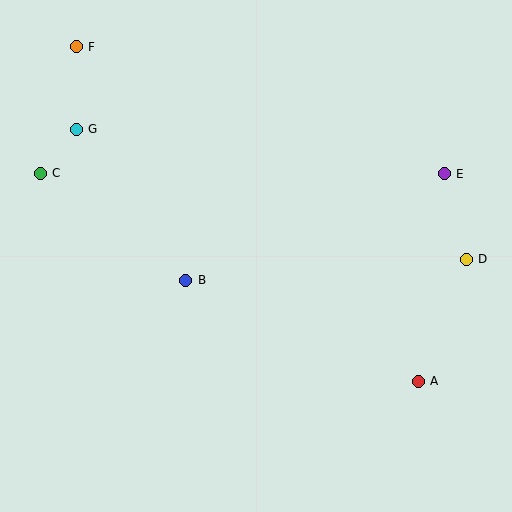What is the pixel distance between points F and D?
The distance between F and D is 444 pixels.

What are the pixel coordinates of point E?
Point E is at (444, 174).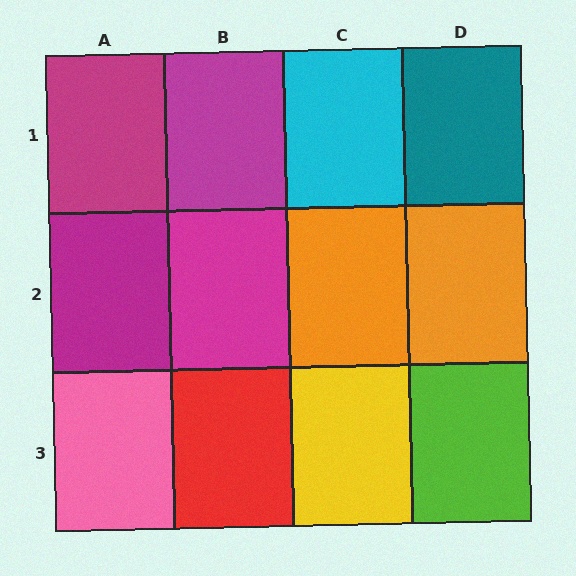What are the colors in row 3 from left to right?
Pink, red, yellow, lime.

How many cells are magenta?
4 cells are magenta.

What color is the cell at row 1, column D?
Teal.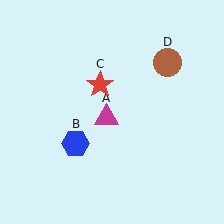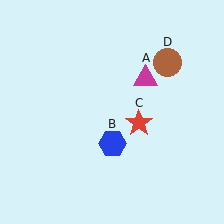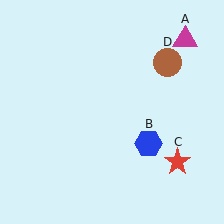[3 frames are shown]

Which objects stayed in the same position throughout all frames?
Brown circle (object D) remained stationary.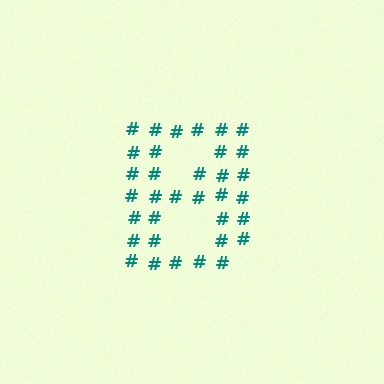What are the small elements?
The small elements are hash symbols.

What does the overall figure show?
The overall figure shows the letter B.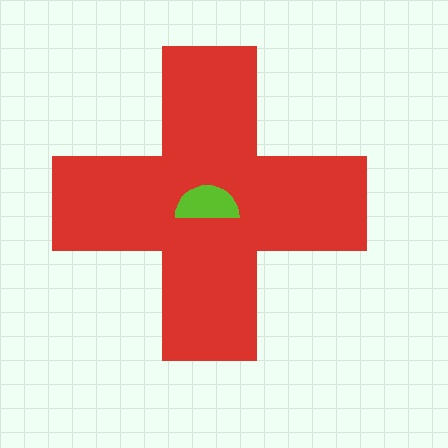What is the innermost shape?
The lime semicircle.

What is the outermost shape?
The red cross.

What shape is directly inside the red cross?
The lime semicircle.